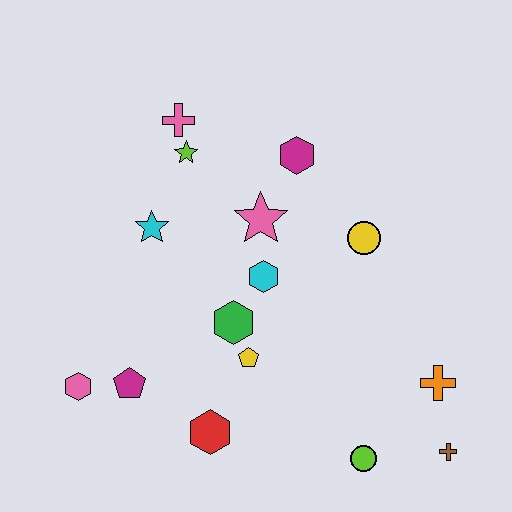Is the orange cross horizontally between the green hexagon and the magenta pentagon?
No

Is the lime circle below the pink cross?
Yes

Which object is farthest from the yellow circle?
The pink hexagon is farthest from the yellow circle.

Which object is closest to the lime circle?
The brown cross is closest to the lime circle.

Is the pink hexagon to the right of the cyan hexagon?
No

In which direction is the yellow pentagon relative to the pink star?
The yellow pentagon is below the pink star.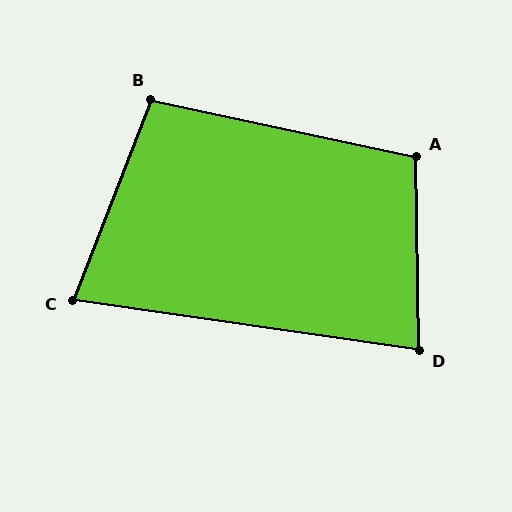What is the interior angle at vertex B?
Approximately 99 degrees (obtuse).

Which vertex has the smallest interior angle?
C, at approximately 77 degrees.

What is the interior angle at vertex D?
Approximately 81 degrees (acute).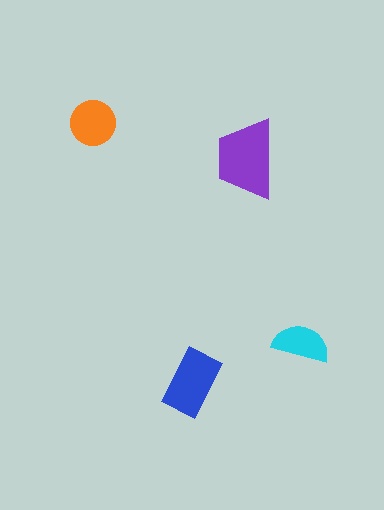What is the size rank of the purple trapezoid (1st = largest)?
1st.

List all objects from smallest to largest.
The cyan semicircle, the orange circle, the blue rectangle, the purple trapezoid.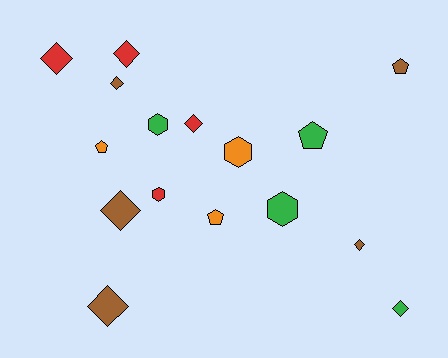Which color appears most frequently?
Brown, with 5 objects.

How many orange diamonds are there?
There are no orange diamonds.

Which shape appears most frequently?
Diamond, with 8 objects.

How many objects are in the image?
There are 16 objects.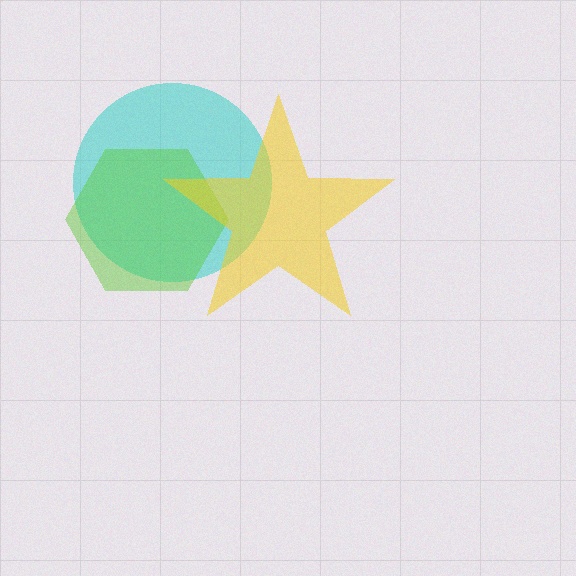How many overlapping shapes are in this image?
There are 3 overlapping shapes in the image.